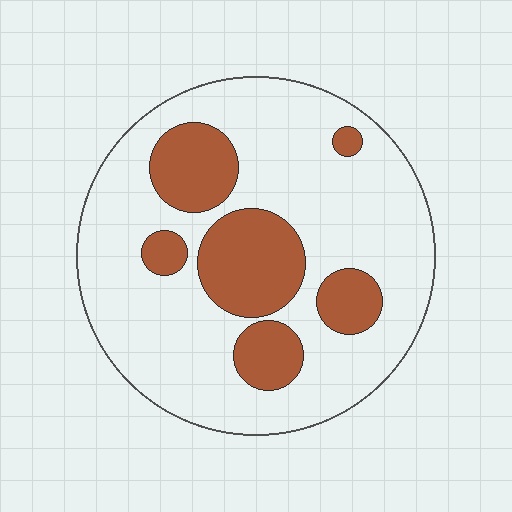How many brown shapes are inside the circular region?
6.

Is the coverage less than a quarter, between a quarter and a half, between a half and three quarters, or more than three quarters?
Between a quarter and a half.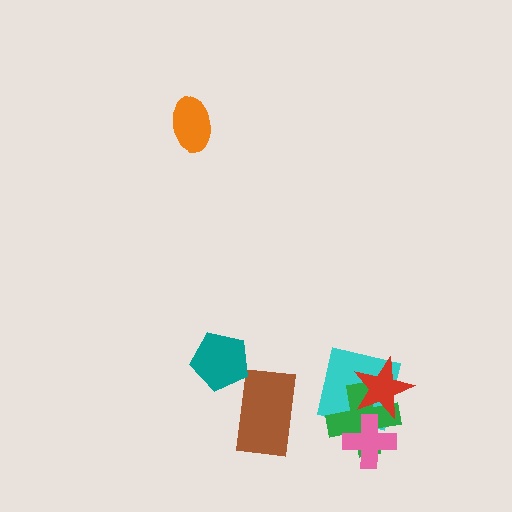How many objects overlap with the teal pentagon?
0 objects overlap with the teal pentagon.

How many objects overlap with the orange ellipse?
0 objects overlap with the orange ellipse.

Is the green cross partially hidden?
Yes, it is partially covered by another shape.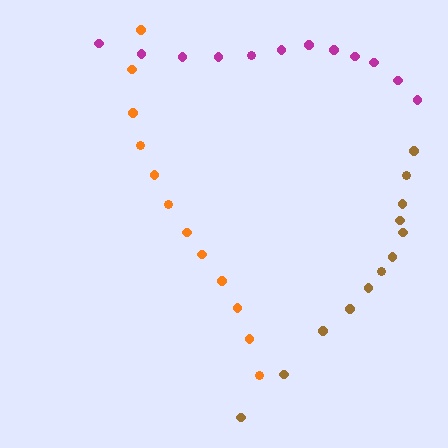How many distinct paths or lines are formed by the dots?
There are 3 distinct paths.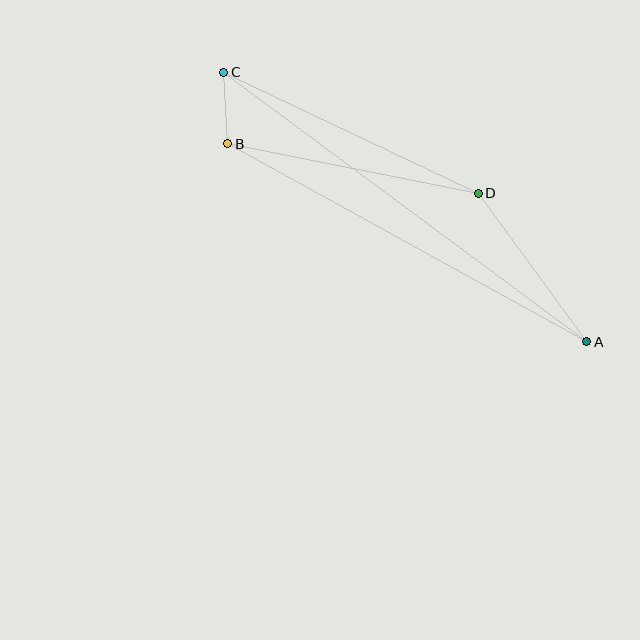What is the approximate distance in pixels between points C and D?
The distance between C and D is approximately 282 pixels.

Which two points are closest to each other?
Points B and C are closest to each other.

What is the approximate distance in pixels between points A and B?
The distance between A and B is approximately 410 pixels.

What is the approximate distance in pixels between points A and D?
The distance between A and D is approximately 184 pixels.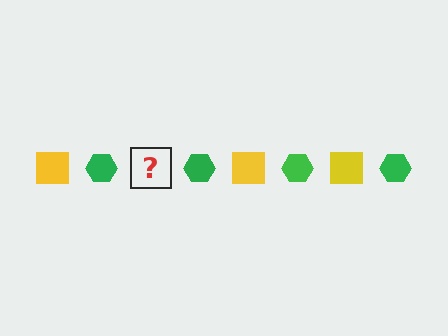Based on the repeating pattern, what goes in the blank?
The blank should be a yellow square.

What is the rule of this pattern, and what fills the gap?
The rule is that the pattern alternates between yellow square and green hexagon. The gap should be filled with a yellow square.